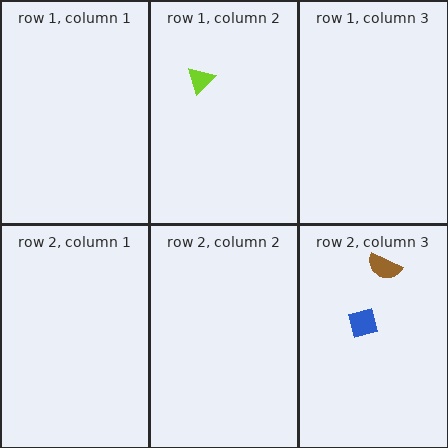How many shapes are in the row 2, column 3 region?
2.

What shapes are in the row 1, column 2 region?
The lime triangle.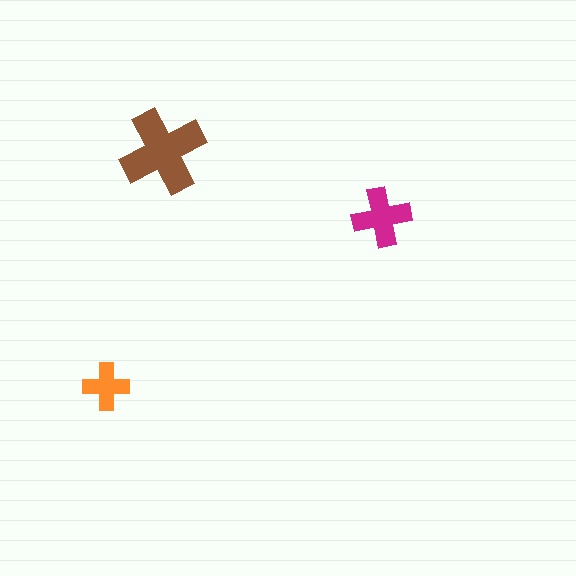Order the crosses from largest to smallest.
the brown one, the magenta one, the orange one.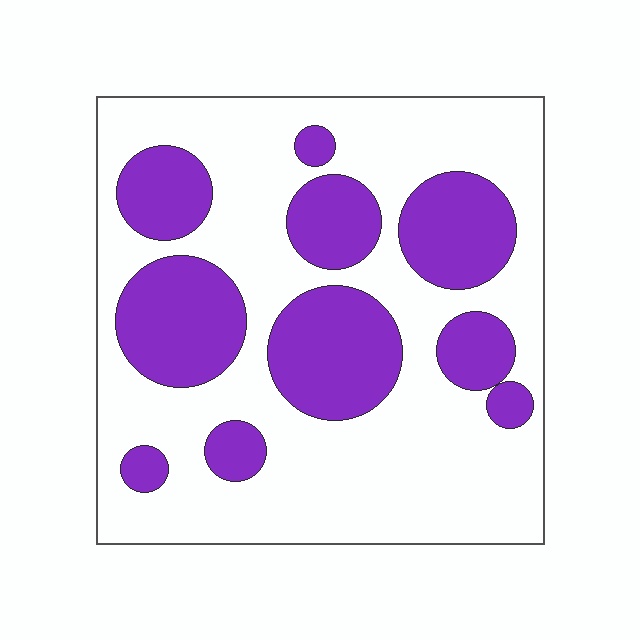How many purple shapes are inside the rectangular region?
10.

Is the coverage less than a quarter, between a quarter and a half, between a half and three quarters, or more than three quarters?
Between a quarter and a half.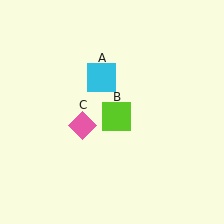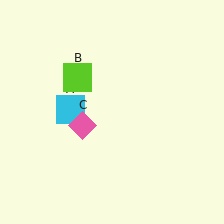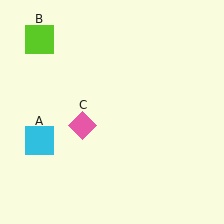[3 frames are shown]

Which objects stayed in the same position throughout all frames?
Pink diamond (object C) remained stationary.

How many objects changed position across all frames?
2 objects changed position: cyan square (object A), lime square (object B).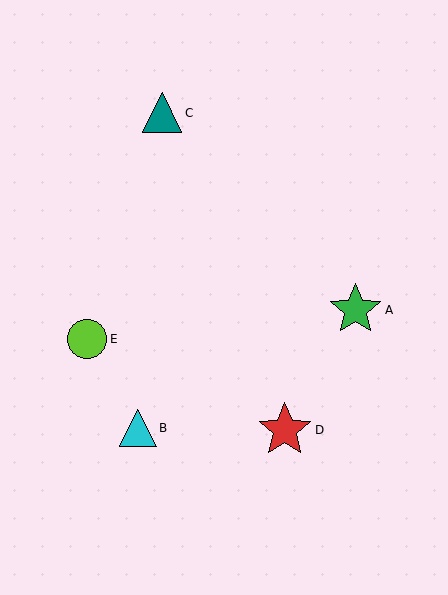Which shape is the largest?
The red star (labeled D) is the largest.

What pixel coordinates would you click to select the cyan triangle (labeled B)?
Click at (138, 428) to select the cyan triangle B.